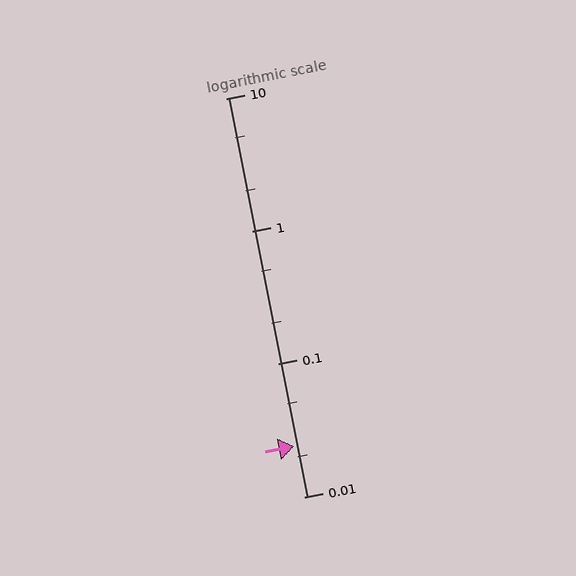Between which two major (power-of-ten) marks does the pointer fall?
The pointer is between 0.01 and 0.1.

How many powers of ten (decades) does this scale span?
The scale spans 3 decades, from 0.01 to 10.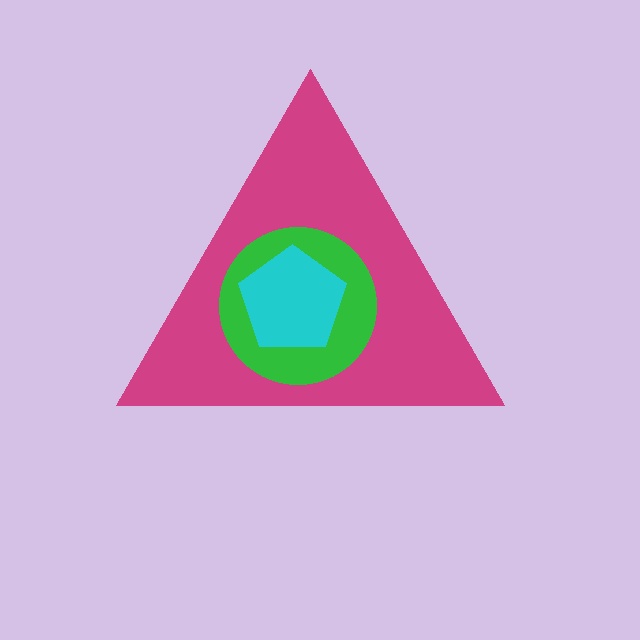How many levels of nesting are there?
3.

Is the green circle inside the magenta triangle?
Yes.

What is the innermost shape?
The cyan pentagon.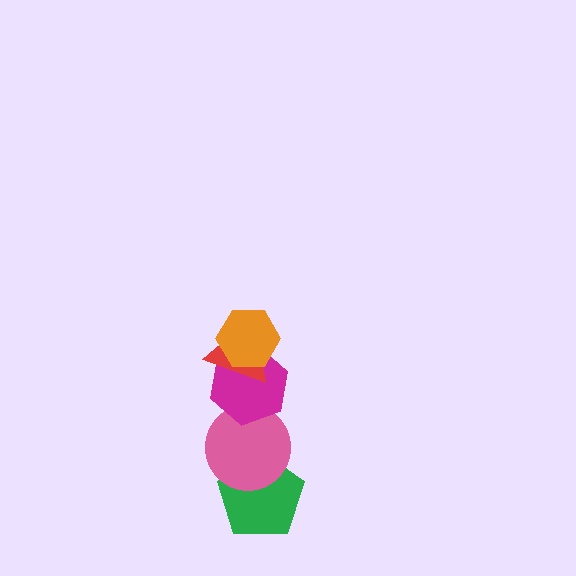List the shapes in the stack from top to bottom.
From top to bottom: the orange hexagon, the red triangle, the magenta hexagon, the pink circle, the green pentagon.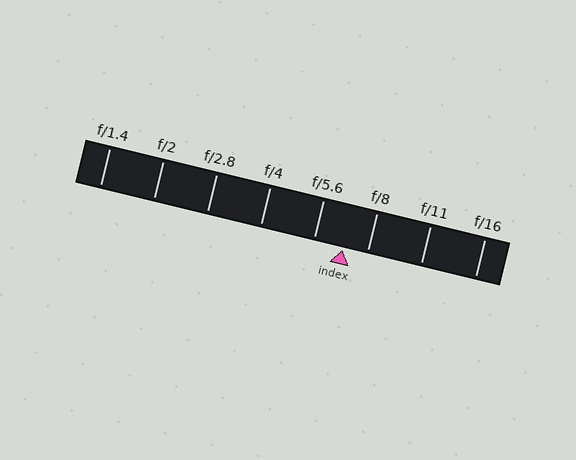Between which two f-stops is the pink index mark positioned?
The index mark is between f/5.6 and f/8.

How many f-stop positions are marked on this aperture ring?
There are 8 f-stop positions marked.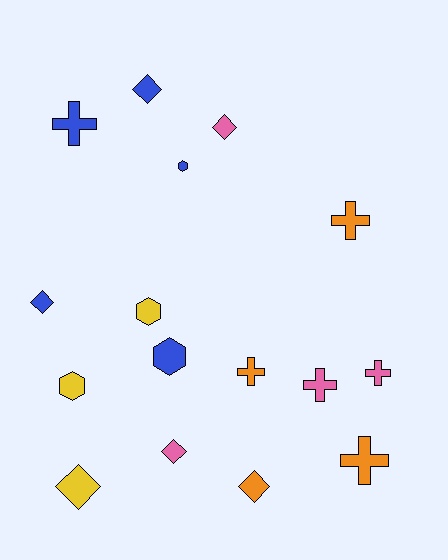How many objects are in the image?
There are 16 objects.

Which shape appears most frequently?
Cross, with 6 objects.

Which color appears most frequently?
Blue, with 5 objects.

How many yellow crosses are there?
There are no yellow crosses.